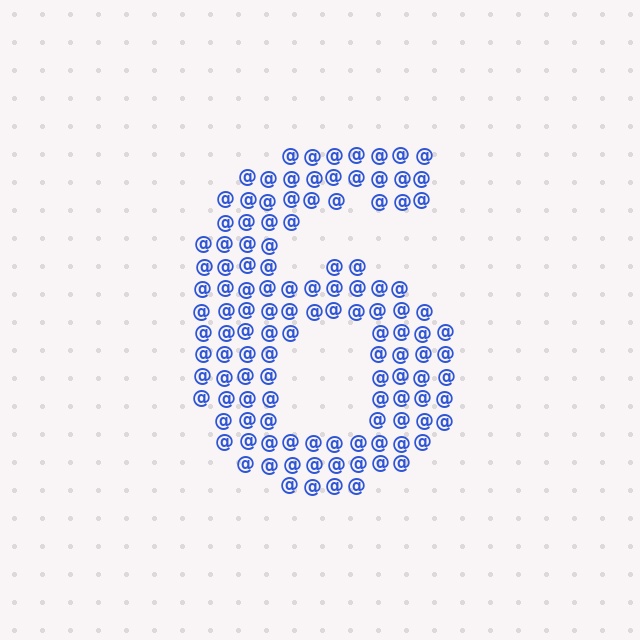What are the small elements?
The small elements are at signs.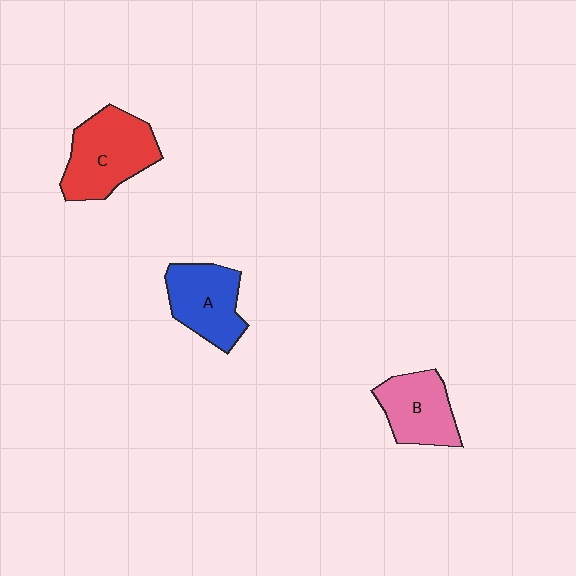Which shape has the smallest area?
Shape B (pink).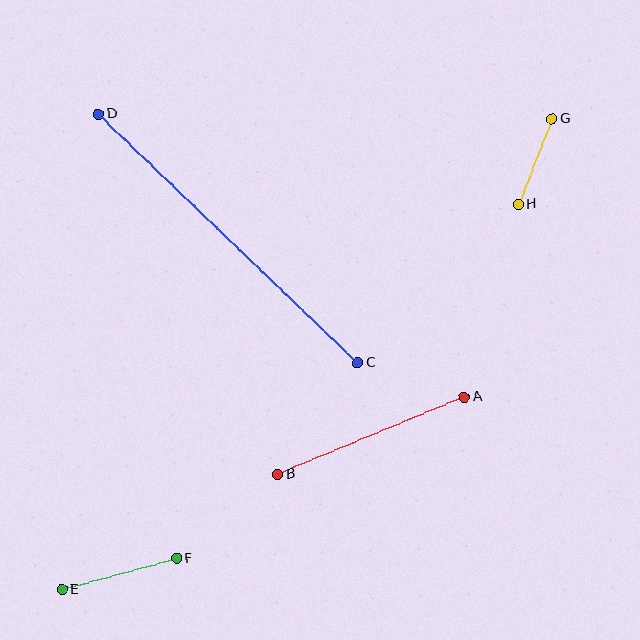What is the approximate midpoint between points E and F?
The midpoint is at approximately (119, 574) pixels.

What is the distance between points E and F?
The distance is approximately 119 pixels.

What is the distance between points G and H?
The distance is approximately 92 pixels.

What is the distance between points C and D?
The distance is approximately 359 pixels.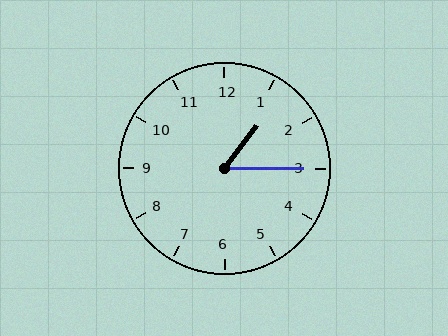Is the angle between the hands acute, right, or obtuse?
It is acute.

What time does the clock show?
1:15.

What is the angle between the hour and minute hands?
Approximately 52 degrees.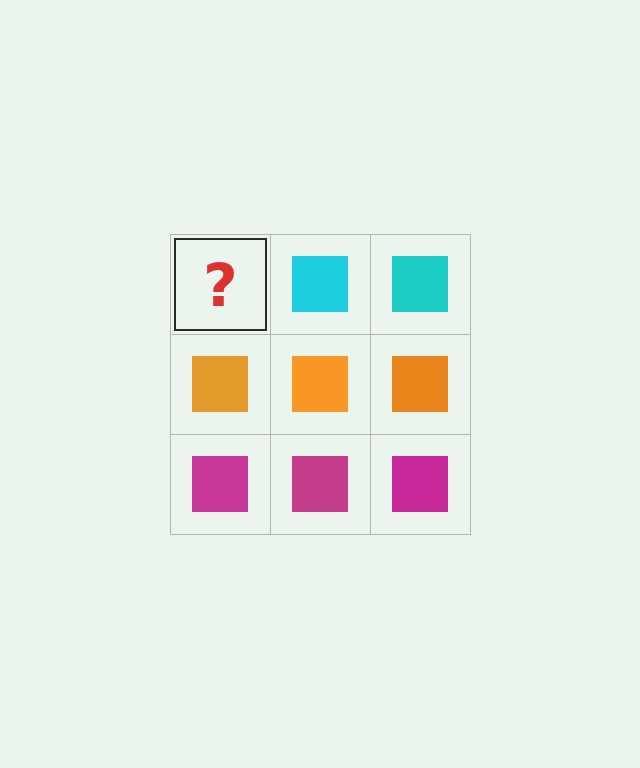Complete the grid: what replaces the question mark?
The question mark should be replaced with a cyan square.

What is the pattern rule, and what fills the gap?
The rule is that each row has a consistent color. The gap should be filled with a cyan square.